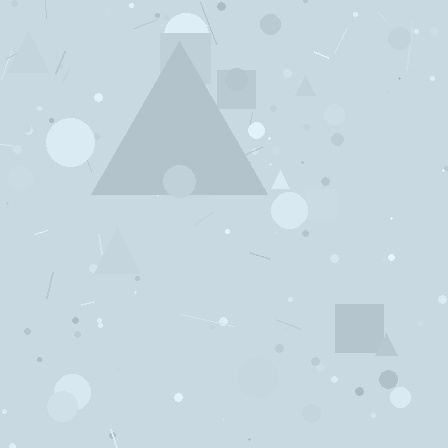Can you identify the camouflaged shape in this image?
The camouflaged shape is a triangle.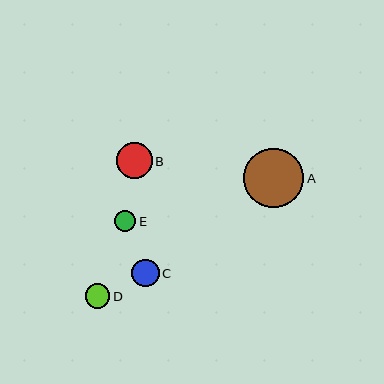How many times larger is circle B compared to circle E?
Circle B is approximately 1.6 times the size of circle E.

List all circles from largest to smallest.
From largest to smallest: A, B, C, D, E.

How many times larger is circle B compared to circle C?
Circle B is approximately 1.3 times the size of circle C.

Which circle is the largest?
Circle A is the largest with a size of approximately 60 pixels.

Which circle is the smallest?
Circle E is the smallest with a size of approximately 22 pixels.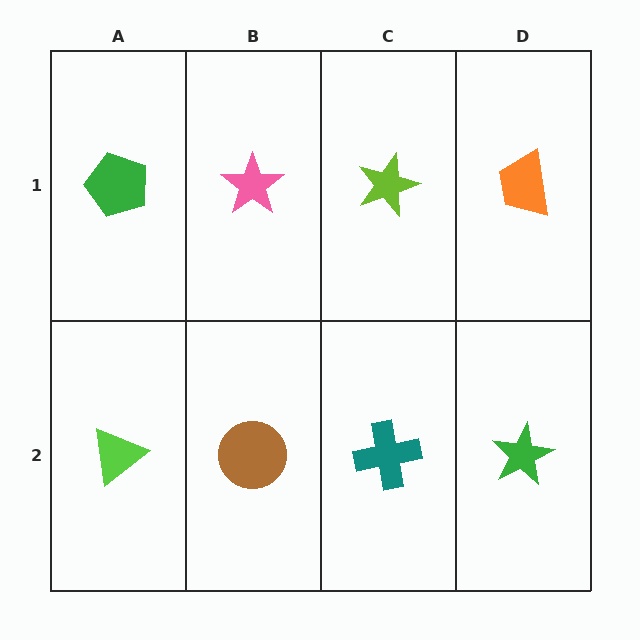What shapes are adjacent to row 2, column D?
An orange trapezoid (row 1, column D), a teal cross (row 2, column C).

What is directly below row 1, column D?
A green star.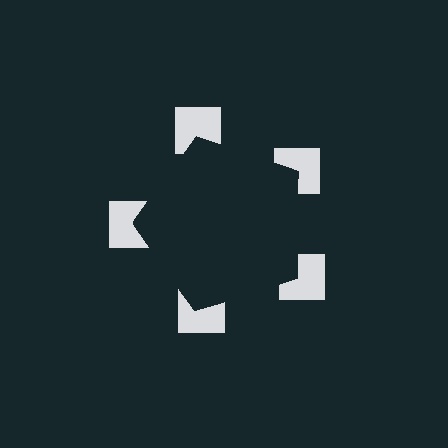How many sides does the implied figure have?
5 sides.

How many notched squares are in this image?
There are 5 — one at each vertex of the illusory pentagon.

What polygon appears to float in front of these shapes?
An illusory pentagon — its edges are inferred from the aligned wedge cuts in the notched squares, not physically drawn.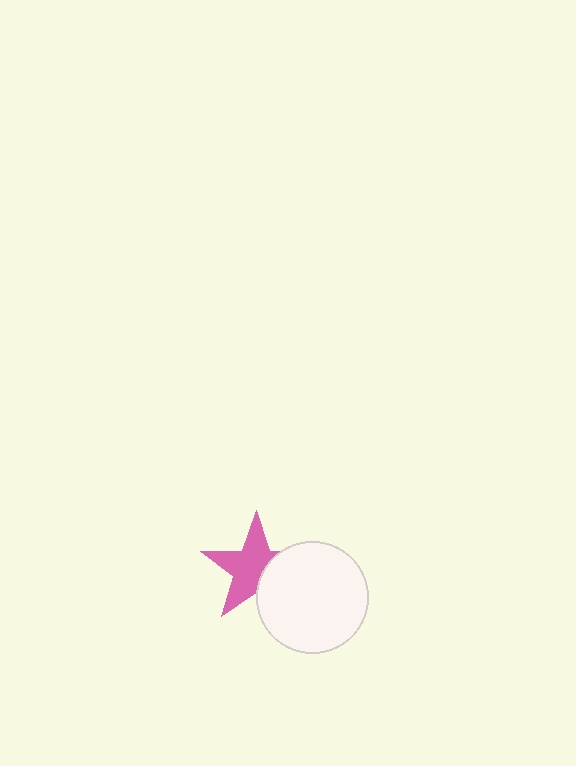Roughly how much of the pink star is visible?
Most of it is visible (roughly 66%).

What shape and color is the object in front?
The object in front is a white circle.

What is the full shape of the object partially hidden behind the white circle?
The partially hidden object is a pink star.